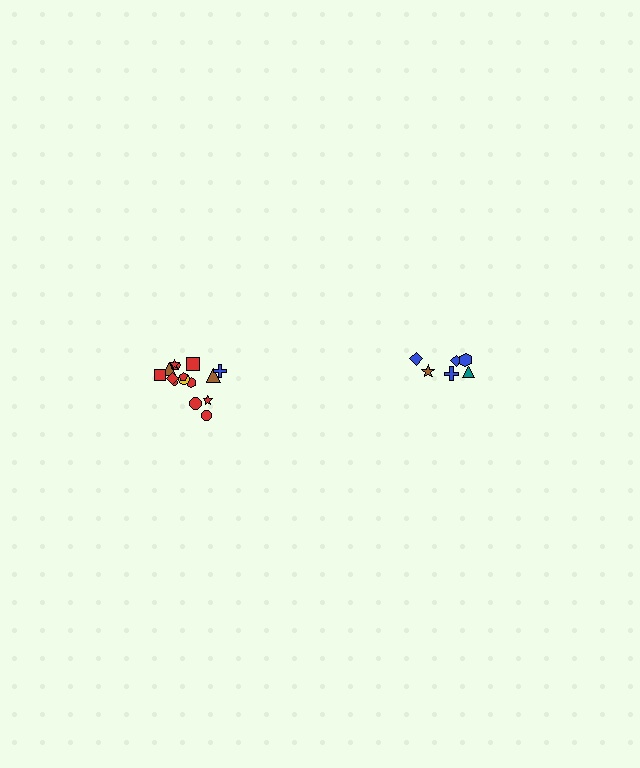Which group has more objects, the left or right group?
The left group.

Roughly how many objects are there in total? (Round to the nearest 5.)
Roughly 20 objects in total.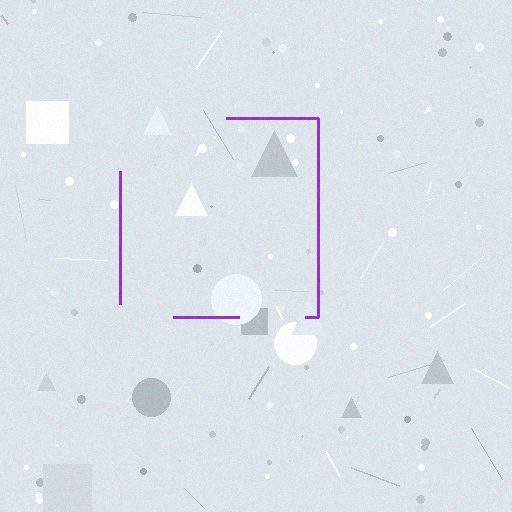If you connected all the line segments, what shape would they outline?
They would outline a square.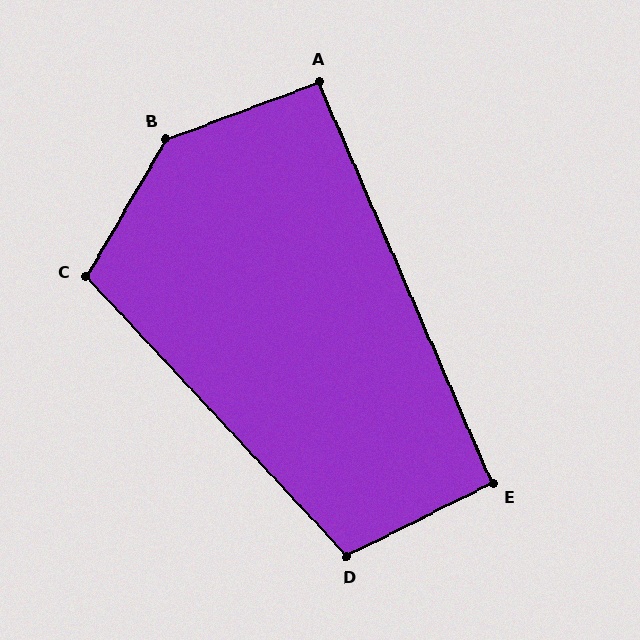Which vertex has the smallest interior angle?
E, at approximately 93 degrees.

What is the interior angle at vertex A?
Approximately 93 degrees (approximately right).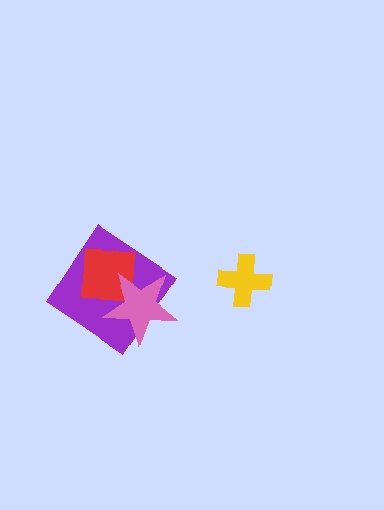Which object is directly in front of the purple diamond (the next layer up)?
The red square is directly in front of the purple diamond.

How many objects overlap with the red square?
2 objects overlap with the red square.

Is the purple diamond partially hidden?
Yes, it is partially covered by another shape.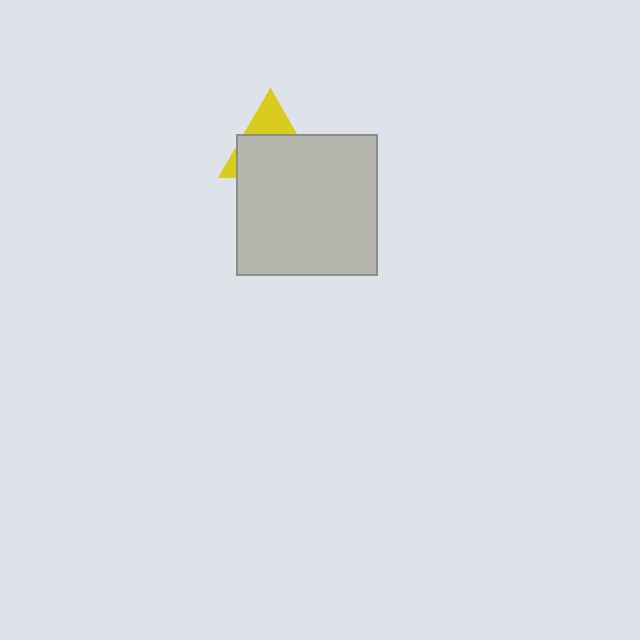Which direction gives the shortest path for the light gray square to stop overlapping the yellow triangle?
Moving down gives the shortest separation.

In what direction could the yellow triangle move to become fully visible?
The yellow triangle could move up. That would shift it out from behind the light gray square entirely.